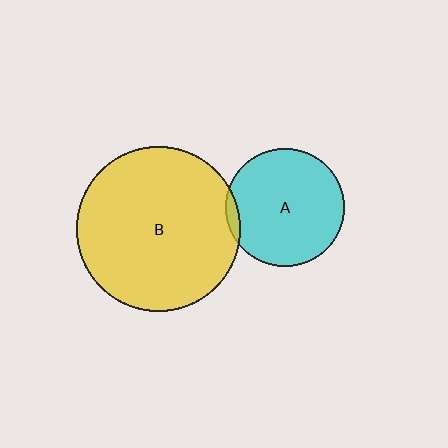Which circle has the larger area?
Circle B (yellow).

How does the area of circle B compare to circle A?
Approximately 1.9 times.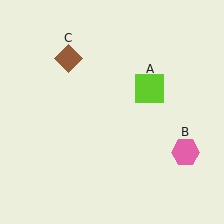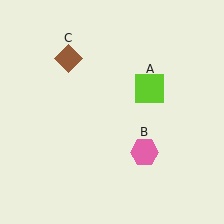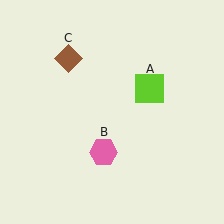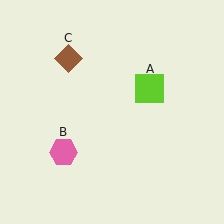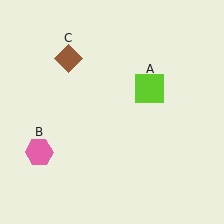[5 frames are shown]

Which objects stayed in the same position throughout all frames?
Lime square (object A) and brown diamond (object C) remained stationary.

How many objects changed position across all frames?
1 object changed position: pink hexagon (object B).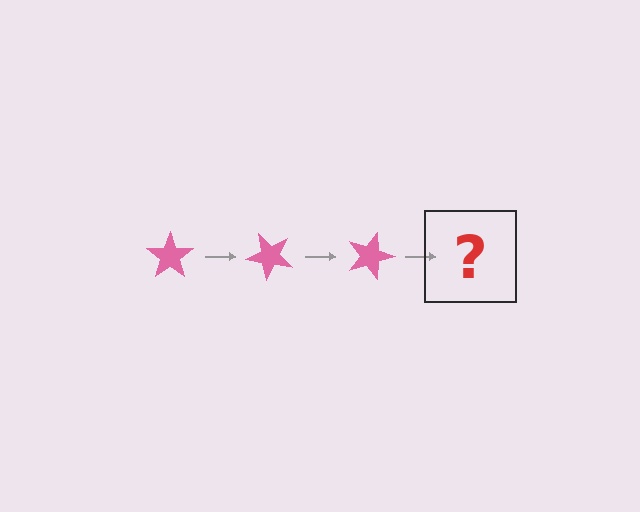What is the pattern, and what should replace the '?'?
The pattern is that the star rotates 45 degrees each step. The '?' should be a pink star rotated 135 degrees.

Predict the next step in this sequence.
The next step is a pink star rotated 135 degrees.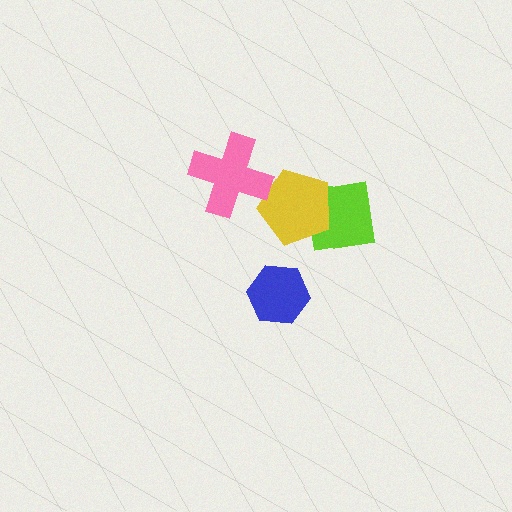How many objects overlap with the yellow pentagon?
2 objects overlap with the yellow pentagon.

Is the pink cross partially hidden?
No, no other shape covers it.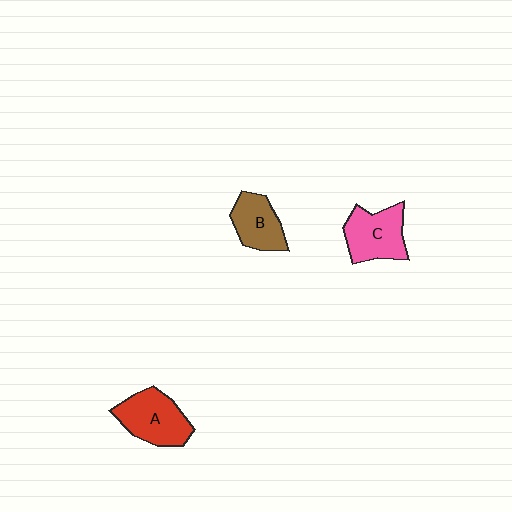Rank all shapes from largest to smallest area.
From largest to smallest: A (red), C (pink), B (brown).